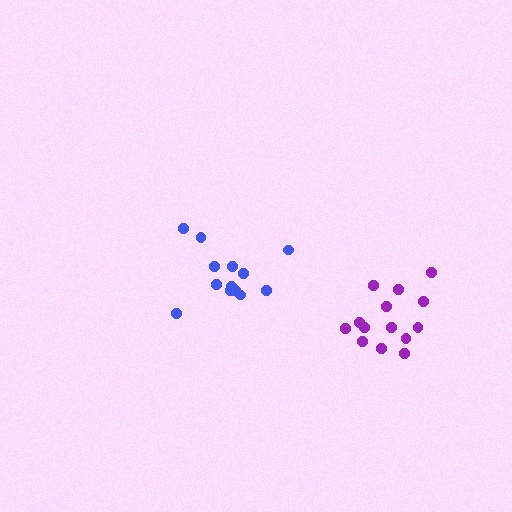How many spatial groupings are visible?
There are 2 spatial groupings.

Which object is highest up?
The blue cluster is topmost.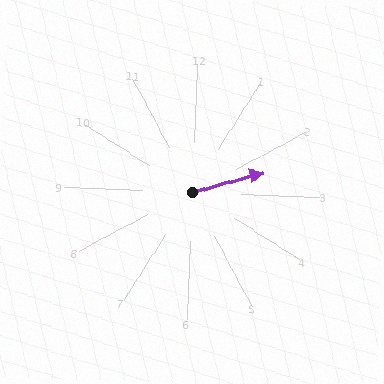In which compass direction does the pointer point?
East.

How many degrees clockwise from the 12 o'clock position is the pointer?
Approximately 72 degrees.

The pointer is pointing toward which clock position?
Roughly 2 o'clock.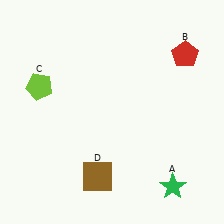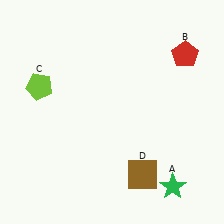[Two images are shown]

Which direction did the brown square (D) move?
The brown square (D) moved right.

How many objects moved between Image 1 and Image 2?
1 object moved between the two images.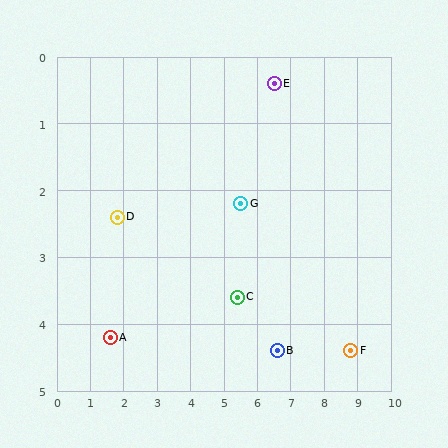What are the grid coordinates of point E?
Point E is at approximately (6.5, 0.4).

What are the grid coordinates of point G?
Point G is at approximately (5.5, 2.2).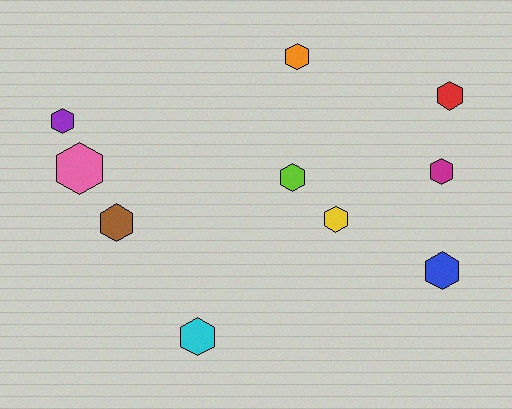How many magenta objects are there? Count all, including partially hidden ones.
There is 1 magenta object.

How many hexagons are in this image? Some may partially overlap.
There are 10 hexagons.